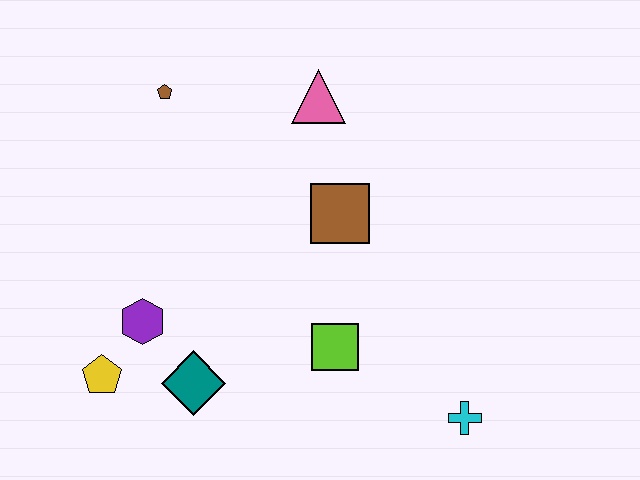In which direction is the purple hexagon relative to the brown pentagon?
The purple hexagon is below the brown pentagon.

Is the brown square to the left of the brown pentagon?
No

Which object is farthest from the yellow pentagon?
The cyan cross is farthest from the yellow pentagon.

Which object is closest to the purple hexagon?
The yellow pentagon is closest to the purple hexagon.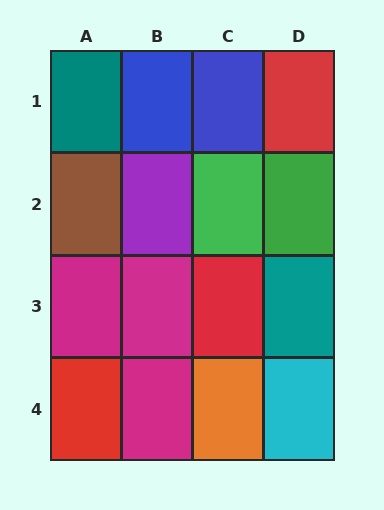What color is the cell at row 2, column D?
Green.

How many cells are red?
3 cells are red.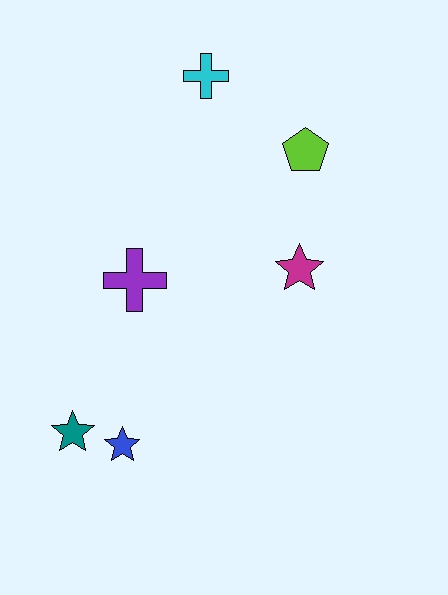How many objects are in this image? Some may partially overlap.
There are 6 objects.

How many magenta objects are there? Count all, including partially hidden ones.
There is 1 magenta object.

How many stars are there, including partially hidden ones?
There are 3 stars.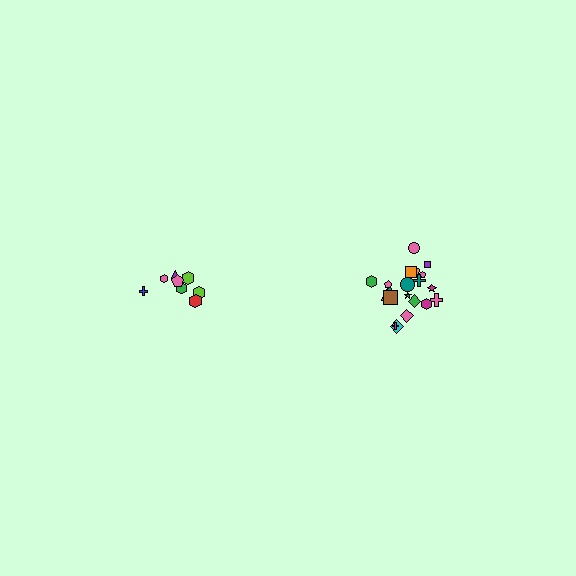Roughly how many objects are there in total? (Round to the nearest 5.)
Roughly 30 objects in total.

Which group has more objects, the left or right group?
The right group.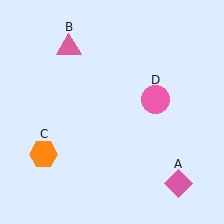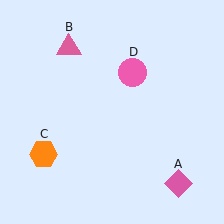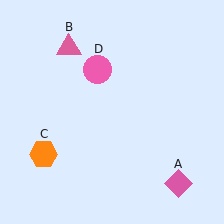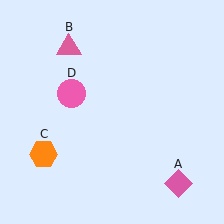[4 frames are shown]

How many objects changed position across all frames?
1 object changed position: pink circle (object D).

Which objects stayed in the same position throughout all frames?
Pink diamond (object A) and pink triangle (object B) and orange hexagon (object C) remained stationary.